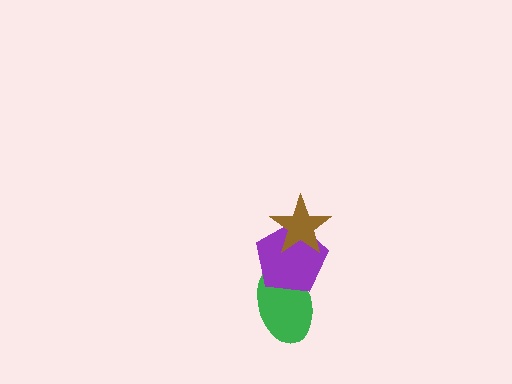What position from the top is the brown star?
The brown star is 1st from the top.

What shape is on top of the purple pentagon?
The brown star is on top of the purple pentagon.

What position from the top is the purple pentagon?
The purple pentagon is 2nd from the top.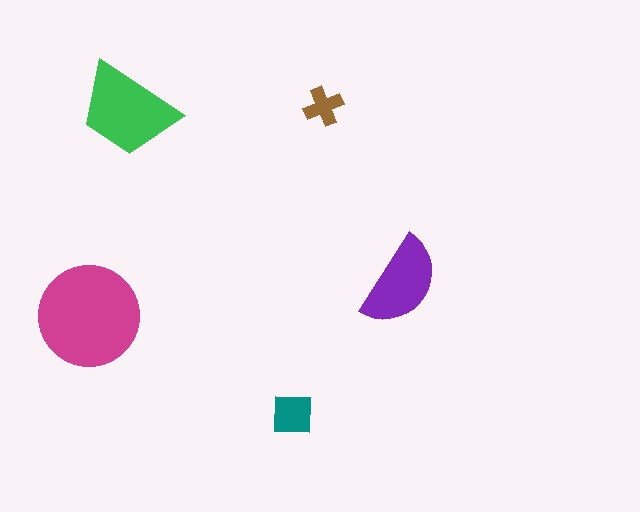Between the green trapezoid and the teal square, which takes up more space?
The green trapezoid.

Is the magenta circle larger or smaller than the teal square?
Larger.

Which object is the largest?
The magenta circle.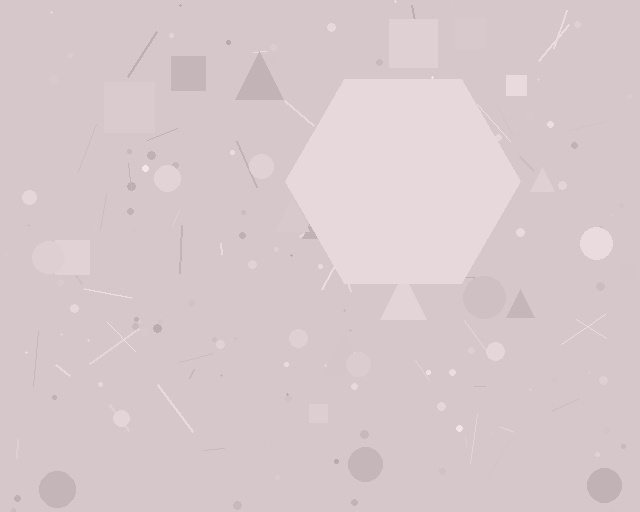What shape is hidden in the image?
A hexagon is hidden in the image.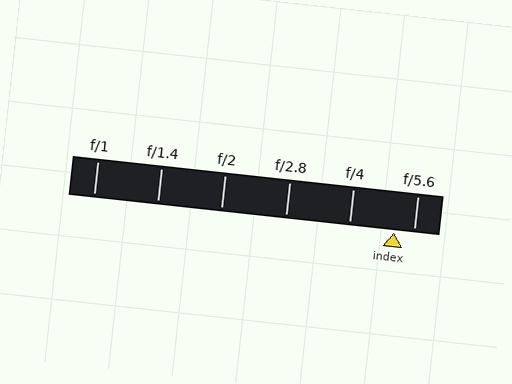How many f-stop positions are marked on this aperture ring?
There are 6 f-stop positions marked.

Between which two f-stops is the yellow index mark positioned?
The index mark is between f/4 and f/5.6.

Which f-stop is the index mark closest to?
The index mark is closest to f/5.6.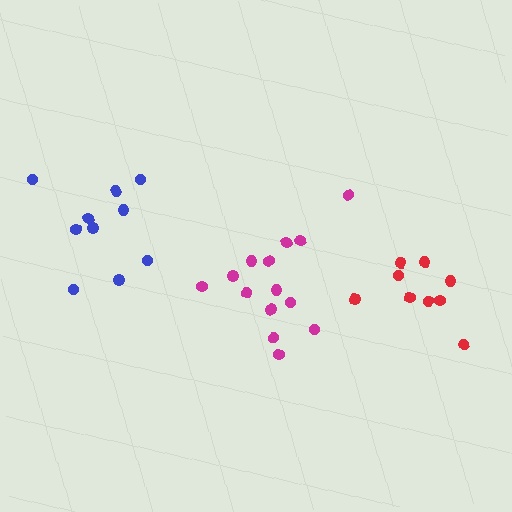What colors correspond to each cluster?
The clusters are colored: red, blue, magenta.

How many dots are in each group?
Group 1: 9 dots, Group 2: 10 dots, Group 3: 14 dots (33 total).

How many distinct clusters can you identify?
There are 3 distinct clusters.